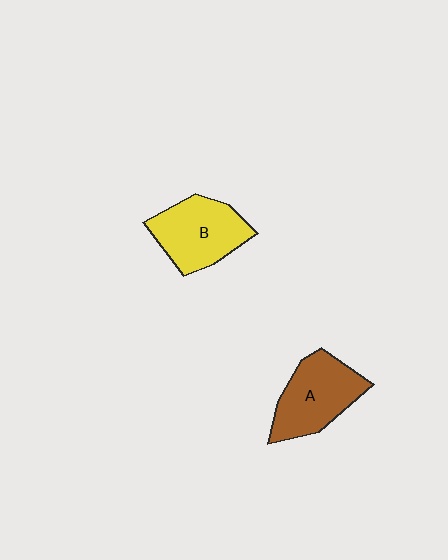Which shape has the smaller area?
Shape B (yellow).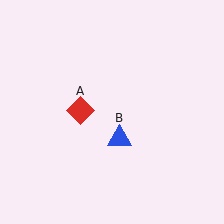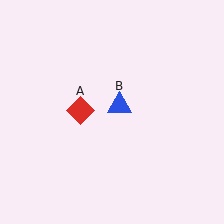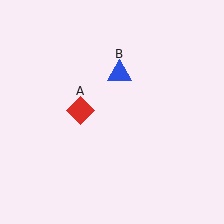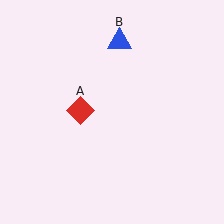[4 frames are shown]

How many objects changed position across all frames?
1 object changed position: blue triangle (object B).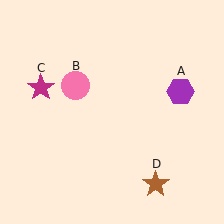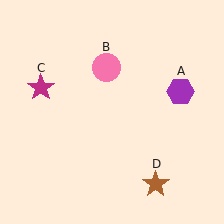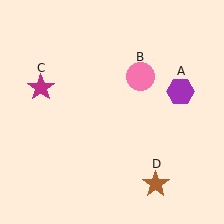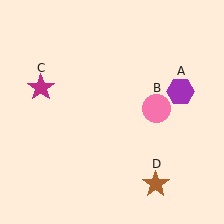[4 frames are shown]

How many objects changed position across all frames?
1 object changed position: pink circle (object B).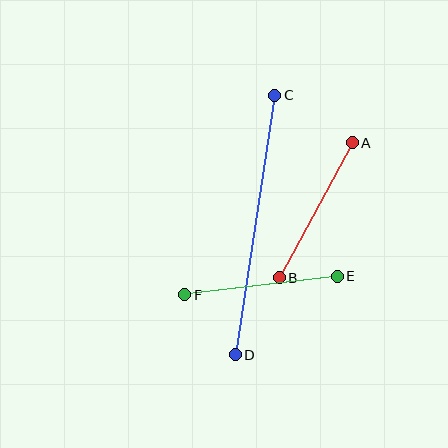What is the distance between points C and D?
The distance is approximately 262 pixels.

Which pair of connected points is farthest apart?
Points C and D are farthest apart.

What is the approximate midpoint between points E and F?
The midpoint is at approximately (261, 285) pixels.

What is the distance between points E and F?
The distance is approximately 154 pixels.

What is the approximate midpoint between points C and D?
The midpoint is at approximately (255, 225) pixels.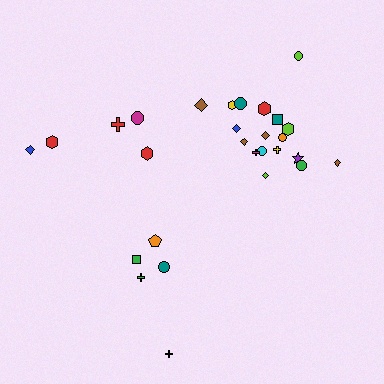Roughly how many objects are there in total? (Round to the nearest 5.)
Roughly 30 objects in total.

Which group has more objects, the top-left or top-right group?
The top-right group.